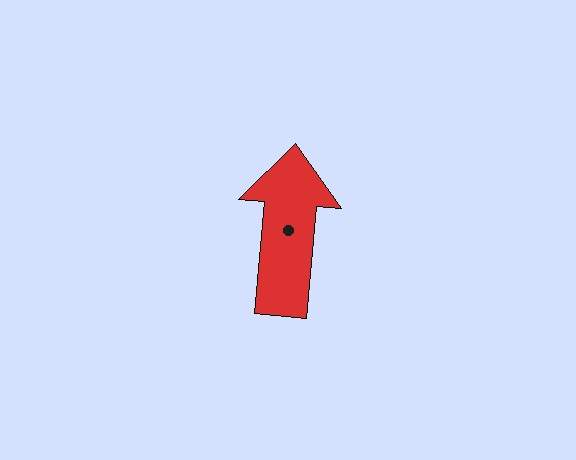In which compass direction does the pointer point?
North.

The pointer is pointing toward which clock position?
Roughly 12 o'clock.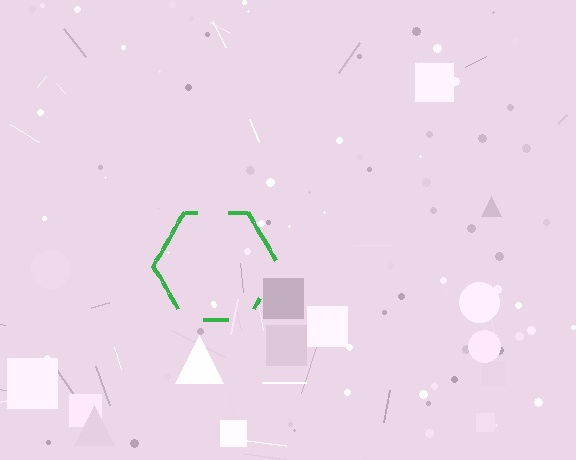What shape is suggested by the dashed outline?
The dashed outline suggests a hexagon.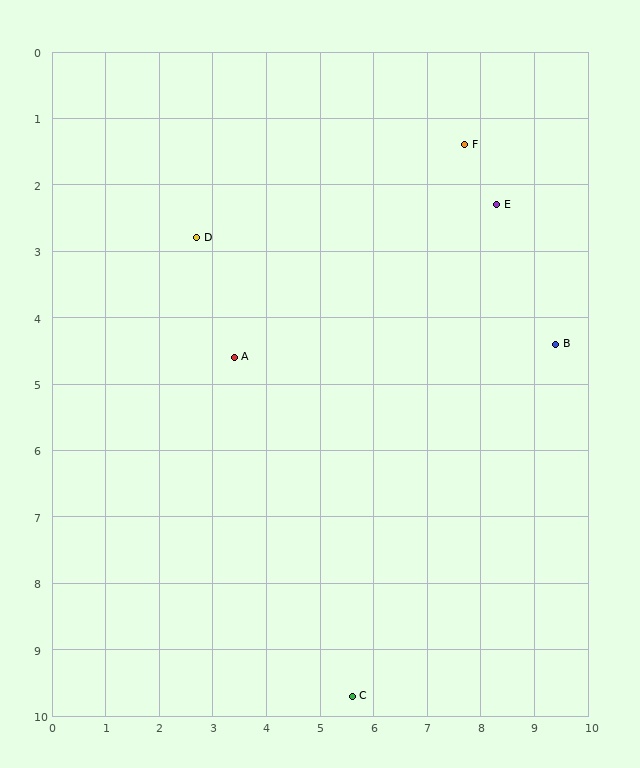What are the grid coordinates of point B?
Point B is at approximately (9.4, 4.4).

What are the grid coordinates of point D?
Point D is at approximately (2.7, 2.8).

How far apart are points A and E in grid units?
Points A and E are about 5.4 grid units apart.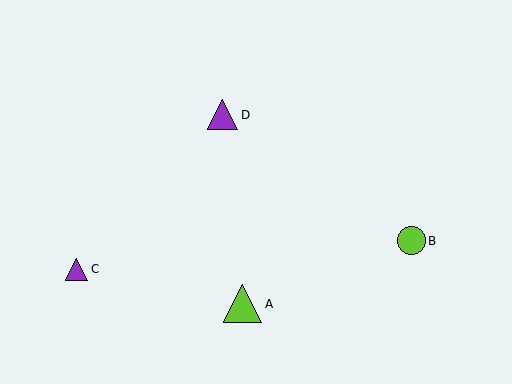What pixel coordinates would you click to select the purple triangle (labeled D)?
Click at (222, 115) to select the purple triangle D.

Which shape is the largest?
The lime triangle (labeled A) is the largest.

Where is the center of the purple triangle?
The center of the purple triangle is at (76, 269).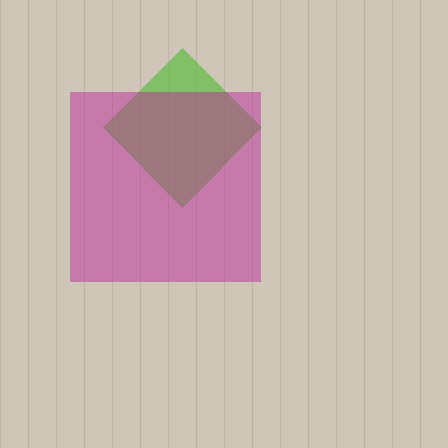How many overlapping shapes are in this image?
There are 2 overlapping shapes in the image.